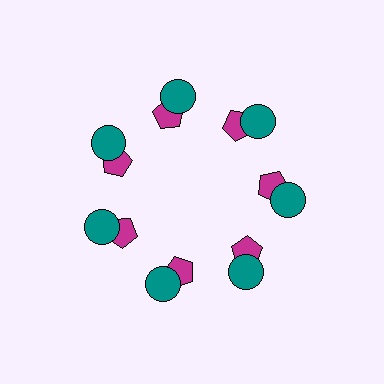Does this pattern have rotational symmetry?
Yes, this pattern has 7-fold rotational symmetry. It looks the same after rotating 51 degrees around the center.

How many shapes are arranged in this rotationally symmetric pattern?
There are 14 shapes, arranged in 7 groups of 2.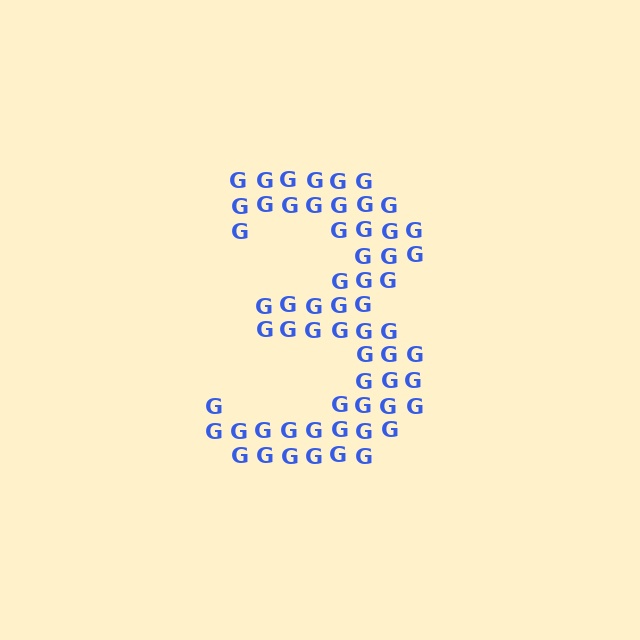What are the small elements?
The small elements are letter G's.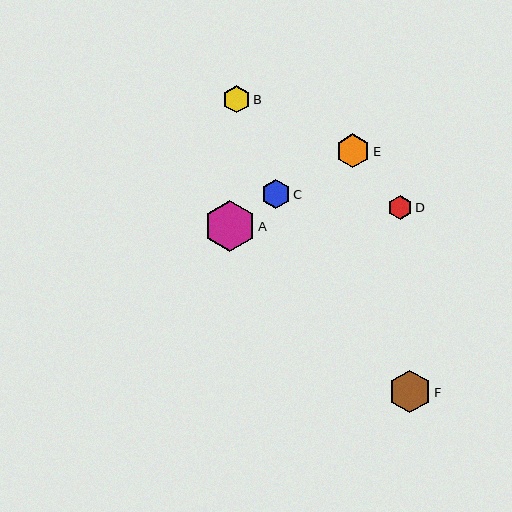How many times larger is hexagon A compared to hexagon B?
Hexagon A is approximately 1.8 times the size of hexagon B.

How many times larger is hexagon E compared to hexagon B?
Hexagon E is approximately 1.2 times the size of hexagon B.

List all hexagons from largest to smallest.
From largest to smallest: A, F, E, C, B, D.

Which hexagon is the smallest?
Hexagon D is the smallest with a size of approximately 23 pixels.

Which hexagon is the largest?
Hexagon A is the largest with a size of approximately 51 pixels.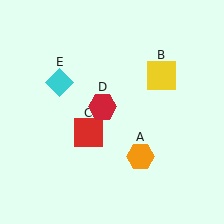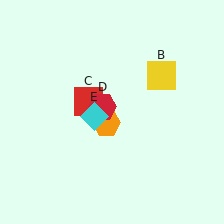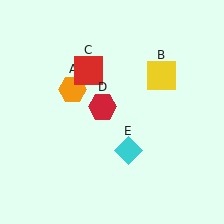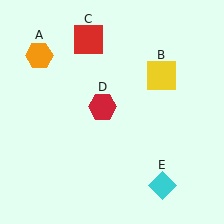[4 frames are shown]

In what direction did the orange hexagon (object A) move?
The orange hexagon (object A) moved up and to the left.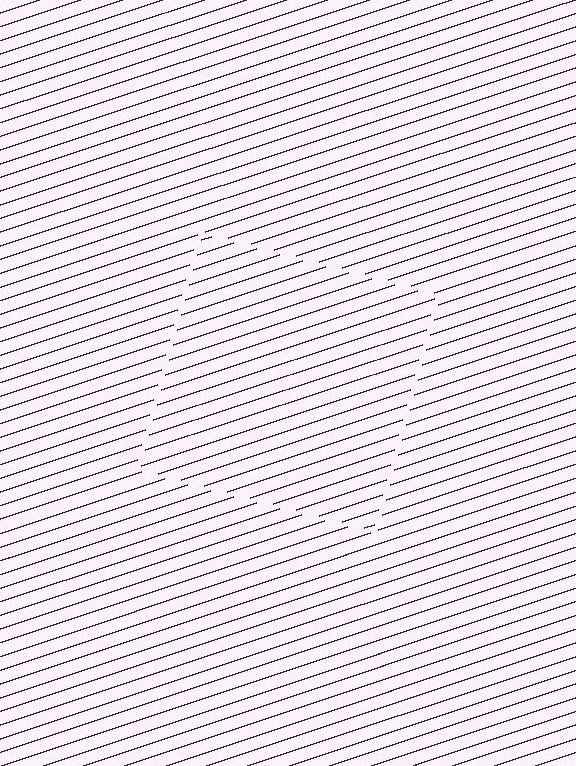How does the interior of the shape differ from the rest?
The interior of the shape contains the same grating, shifted by half a period — the contour is defined by the phase discontinuity where line-ends from the inner and outer gratings abut.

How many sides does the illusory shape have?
4 sides — the line-ends trace a square.